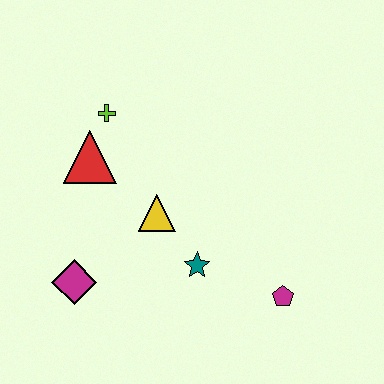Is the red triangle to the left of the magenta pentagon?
Yes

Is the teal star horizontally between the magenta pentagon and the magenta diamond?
Yes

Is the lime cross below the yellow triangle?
No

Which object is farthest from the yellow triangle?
The magenta pentagon is farthest from the yellow triangle.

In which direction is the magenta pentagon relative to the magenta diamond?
The magenta pentagon is to the right of the magenta diamond.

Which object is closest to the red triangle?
The lime cross is closest to the red triangle.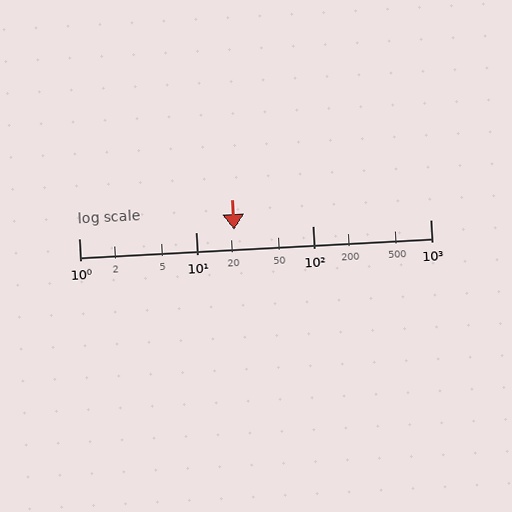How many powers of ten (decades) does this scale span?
The scale spans 3 decades, from 1 to 1000.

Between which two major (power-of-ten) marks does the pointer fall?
The pointer is between 10 and 100.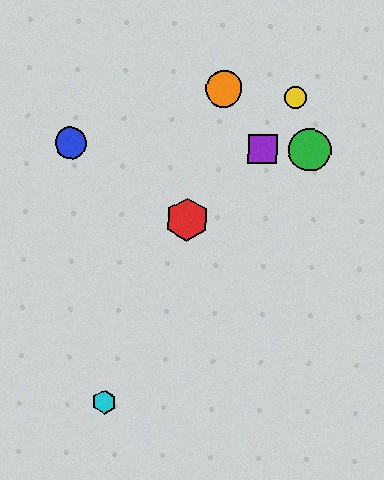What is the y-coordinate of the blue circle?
The blue circle is at y≈143.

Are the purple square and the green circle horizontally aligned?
Yes, both are at y≈149.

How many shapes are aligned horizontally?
3 shapes (the blue circle, the green circle, the purple square) are aligned horizontally.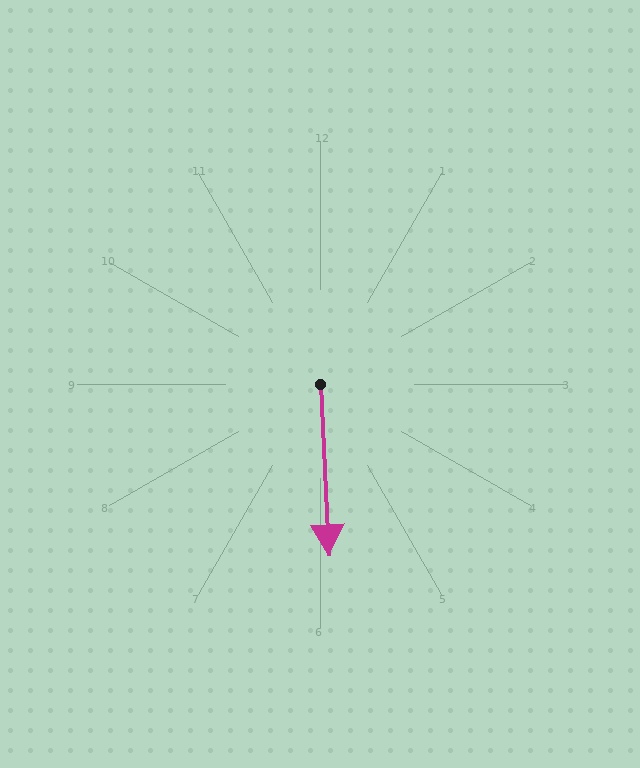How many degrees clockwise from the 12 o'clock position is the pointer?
Approximately 177 degrees.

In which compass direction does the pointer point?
South.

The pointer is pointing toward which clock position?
Roughly 6 o'clock.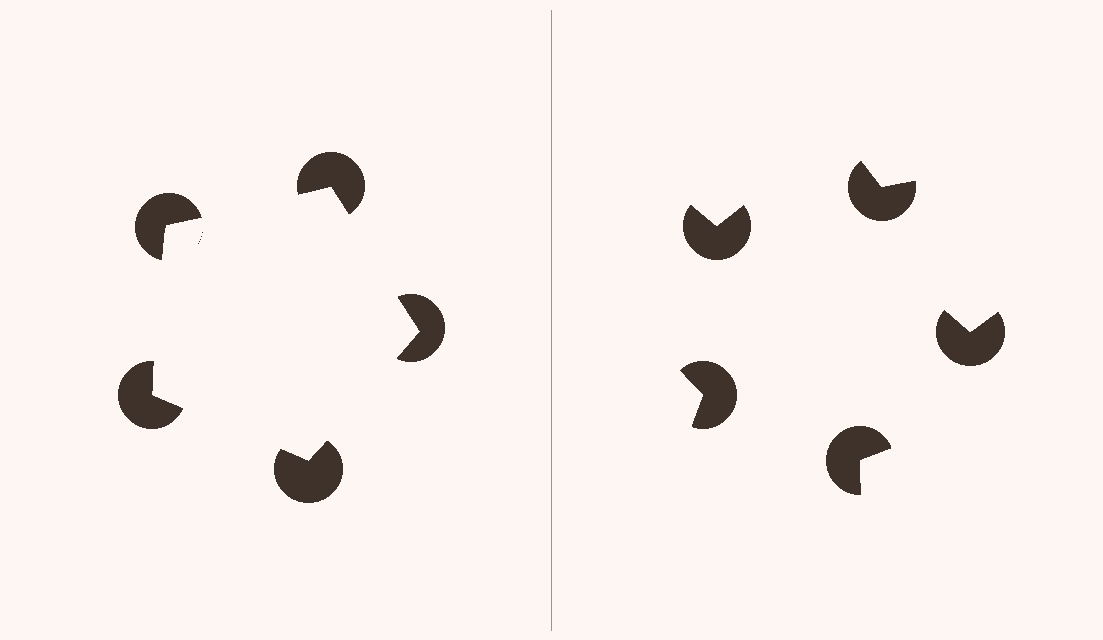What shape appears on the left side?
An illusory pentagon.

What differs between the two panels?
The pac-man discs are positioned identically on both sides; only the wedge orientations differ. On the left they align to a pentagon; on the right they are misaligned.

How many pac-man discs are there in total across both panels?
10 — 5 on each side.